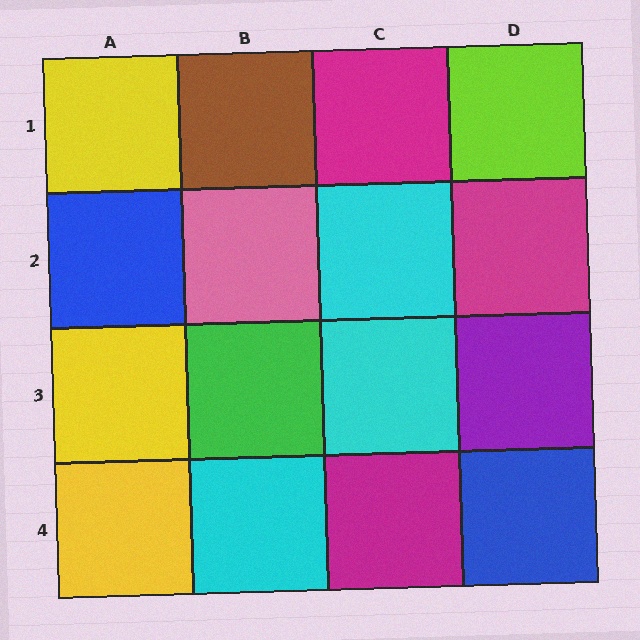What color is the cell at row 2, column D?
Magenta.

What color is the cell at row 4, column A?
Yellow.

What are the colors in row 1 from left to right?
Yellow, brown, magenta, lime.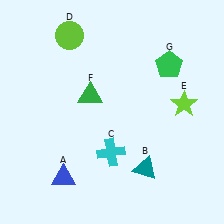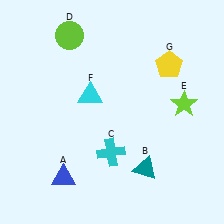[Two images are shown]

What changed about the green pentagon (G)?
In Image 1, G is green. In Image 2, it changed to yellow.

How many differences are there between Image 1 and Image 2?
There are 2 differences between the two images.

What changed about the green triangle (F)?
In Image 1, F is green. In Image 2, it changed to cyan.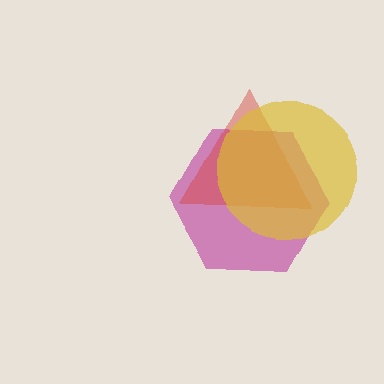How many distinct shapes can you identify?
There are 3 distinct shapes: a magenta hexagon, a red triangle, a yellow circle.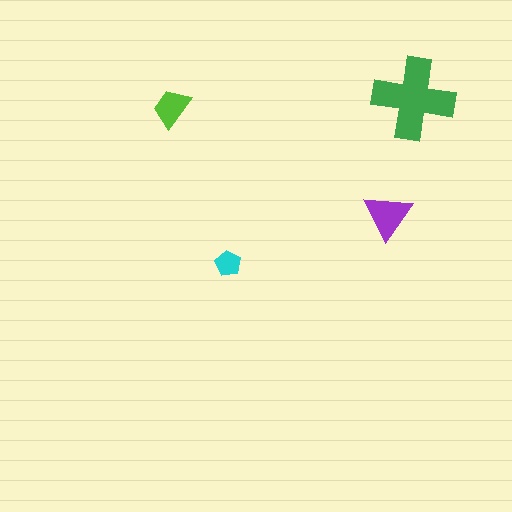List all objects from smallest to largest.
The cyan pentagon, the lime trapezoid, the purple triangle, the green cross.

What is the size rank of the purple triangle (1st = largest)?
2nd.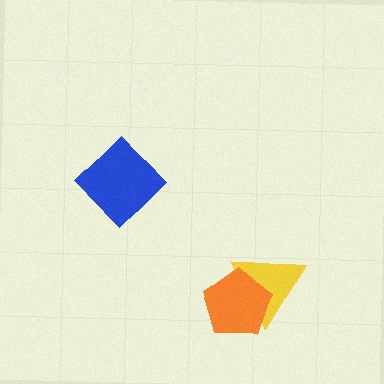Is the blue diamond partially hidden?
No, no other shape covers it.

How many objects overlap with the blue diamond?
0 objects overlap with the blue diamond.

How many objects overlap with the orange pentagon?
1 object overlaps with the orange pentagon.